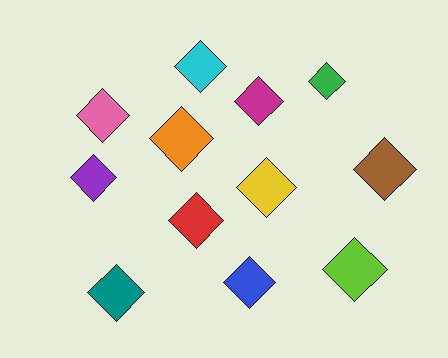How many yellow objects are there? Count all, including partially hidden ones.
There is 1 yellow object.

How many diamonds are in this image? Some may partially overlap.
There are 12 diamonds.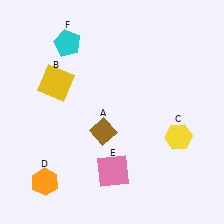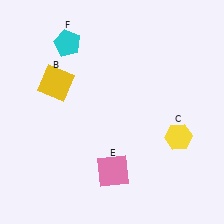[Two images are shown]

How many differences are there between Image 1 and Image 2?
There are 2 differences between the two images.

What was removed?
The brown diamond (A), the orange hexagon (D) were removed in Image 2.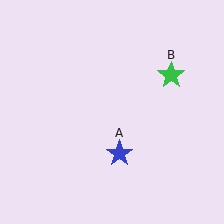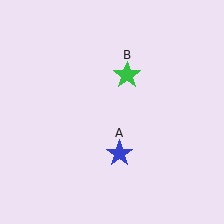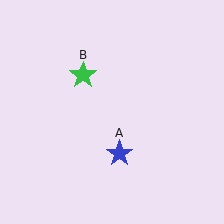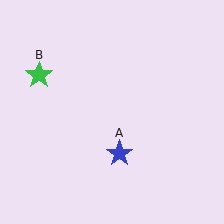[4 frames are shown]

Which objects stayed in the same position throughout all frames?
Blue star (object A) remained stationary.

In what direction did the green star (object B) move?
The green star (object B) moved left.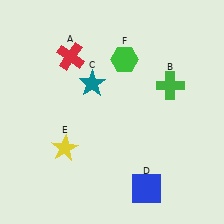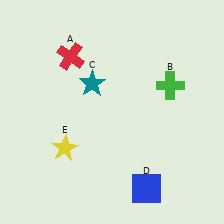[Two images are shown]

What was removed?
The green hexagon (F) was removed in Image 2.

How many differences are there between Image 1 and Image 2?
There is 1 difference between the two images.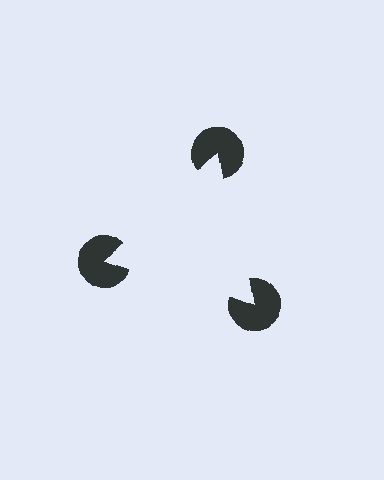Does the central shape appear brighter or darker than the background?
It typically appears slightly brighter than the background, even though no actual brightness change is drawn.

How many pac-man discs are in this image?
There are 3 — one at each vertex of the illusory triangle.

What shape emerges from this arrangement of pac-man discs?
An illusory triangle — its edges are inferred from the aligned wedge cuts in the pac-man discs, not physically drawn.